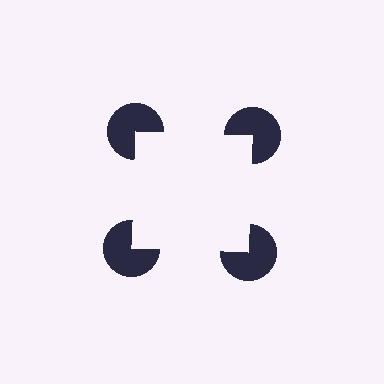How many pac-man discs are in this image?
There are 4 — one at each vertex of the illusory square.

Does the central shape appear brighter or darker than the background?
It typically appears slightly brighter than the background, even though no actual brightness change is drawn.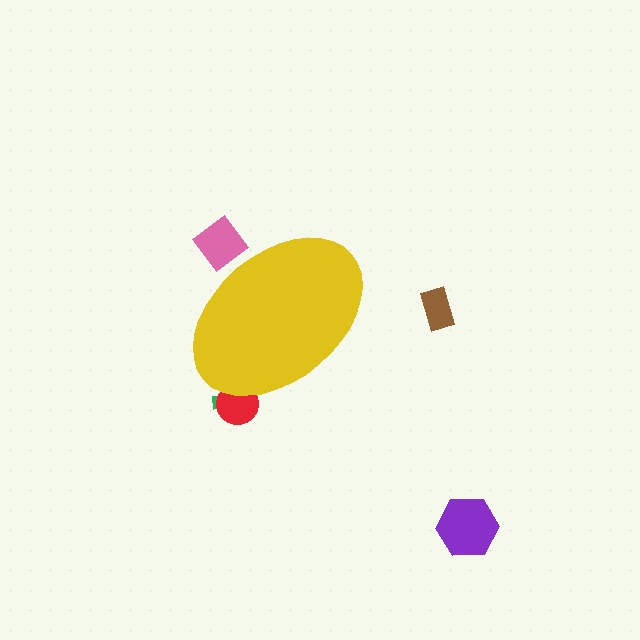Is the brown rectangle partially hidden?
No, the brown rectangle is fully visible.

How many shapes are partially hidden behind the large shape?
3 shapes are partially hidden.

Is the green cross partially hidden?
Yes, the green cross is partially hidden behind the yellow ellipse.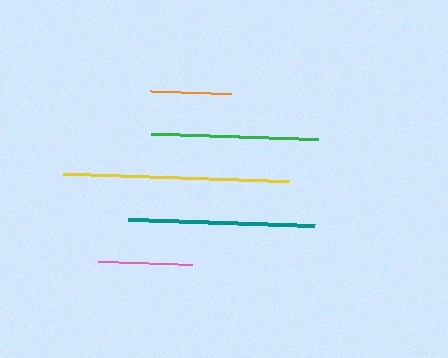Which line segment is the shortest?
The orange line is the shortest at approximately 81 pixels.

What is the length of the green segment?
The green segment is approximately 167 pixels long.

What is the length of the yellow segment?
The yellow segment is approximately 225 pixels long.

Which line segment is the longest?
The yellow line is the longest at approximately 225 pixels.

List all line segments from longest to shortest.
From longest to shortest: yellow, teal, green, pink, orange.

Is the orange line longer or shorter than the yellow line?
The yellow line is longer than the orange line.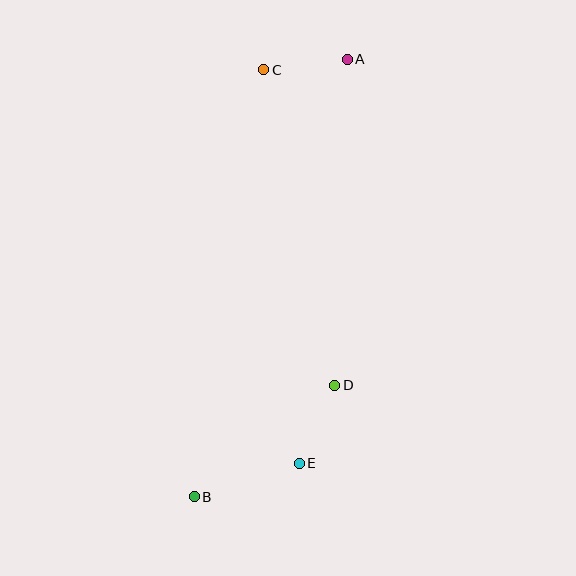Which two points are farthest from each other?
Points A and B are farthest from each other.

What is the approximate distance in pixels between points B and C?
The distance between B and C is approximately 433 pixels.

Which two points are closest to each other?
Points A and C are closest to each other.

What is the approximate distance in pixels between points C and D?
The distance between C and D is approximately 323 pixels.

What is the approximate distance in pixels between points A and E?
The distance between A and E is approximately 407 pixels.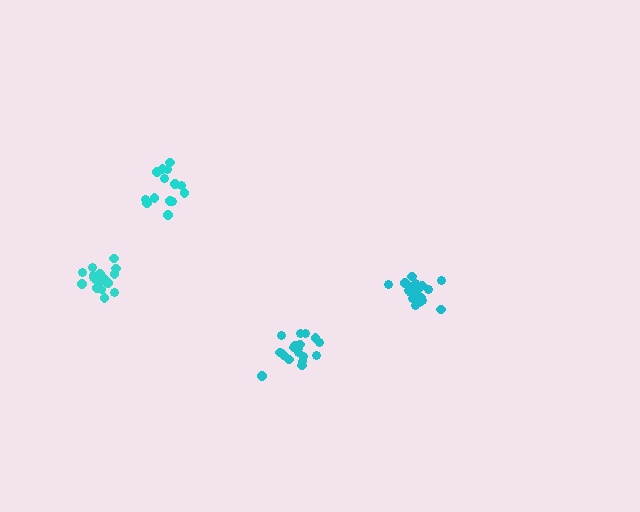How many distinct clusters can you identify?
There are 4 distinct clusters.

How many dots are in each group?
Group 1: 14 dots, Group 2: 19 dots, Group 3: 19 dots, Group 4: 18 dots (70 total).